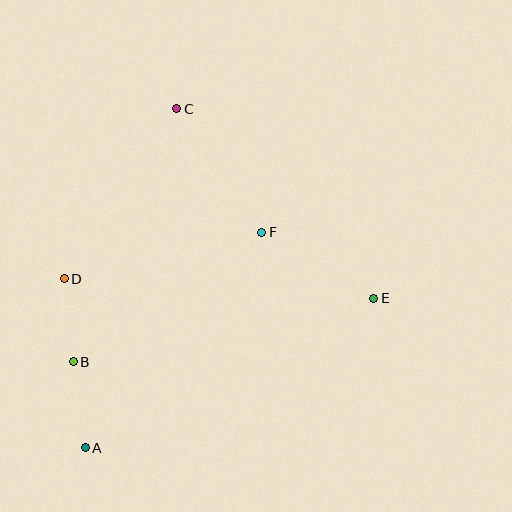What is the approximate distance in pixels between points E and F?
The distance between E and F is approximately 130 pixels.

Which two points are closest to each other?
Points B and D are closest to each other.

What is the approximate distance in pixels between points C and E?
The distance between C and E is approximately 273 pixels.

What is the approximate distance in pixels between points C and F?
The distance between C and F is approximately 150 pixels.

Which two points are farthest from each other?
Points A and C are farthest from each other.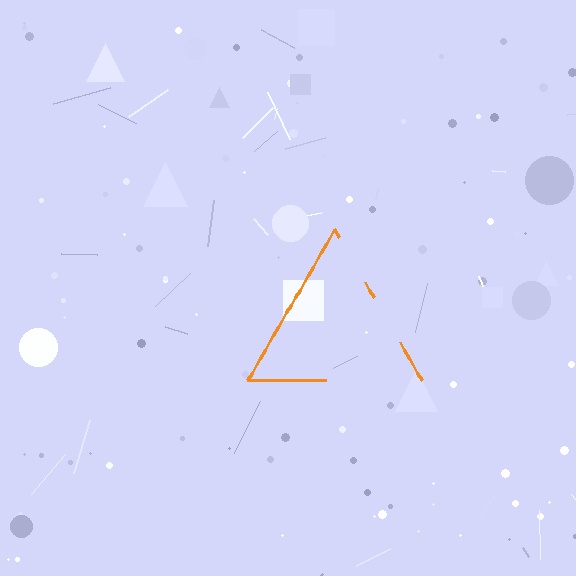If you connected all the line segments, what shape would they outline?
They would outline a triangle.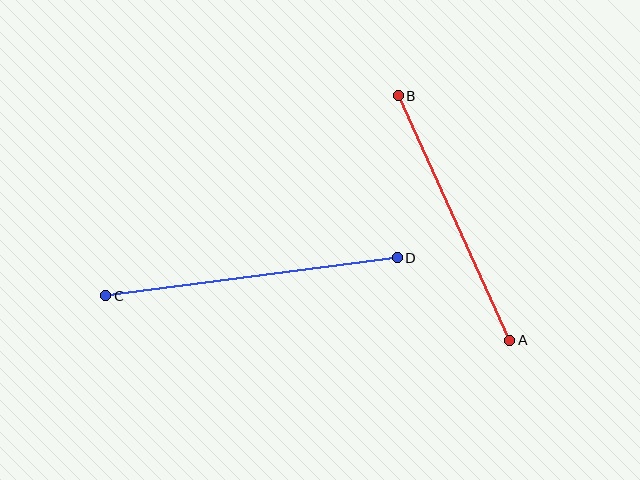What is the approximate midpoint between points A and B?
The midpoint is at approximately (454, 218) pixels.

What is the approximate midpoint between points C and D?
The midpoint is at approximately (251, 277) pixels.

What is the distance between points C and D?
The distance is approximately 294 pixels.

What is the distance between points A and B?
The distance is approximately 269 pixels.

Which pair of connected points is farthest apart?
Points C and D are farthest apart.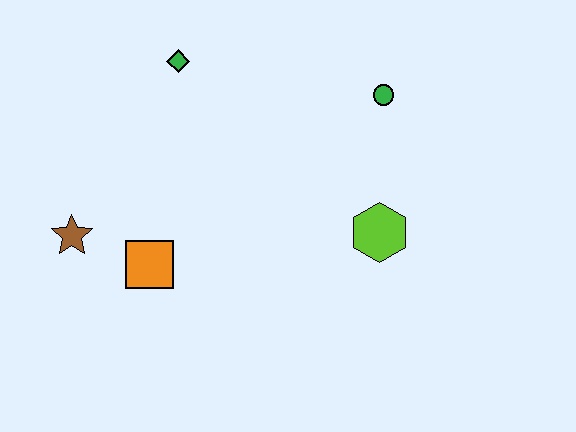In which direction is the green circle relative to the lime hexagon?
The green circle is above the lime hexagon.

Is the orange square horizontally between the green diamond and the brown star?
Yes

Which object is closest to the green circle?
The lime hexagon is closest to the green circle.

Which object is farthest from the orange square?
The green circle is farthest from the orange square.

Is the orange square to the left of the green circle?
Yes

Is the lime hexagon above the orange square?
Yes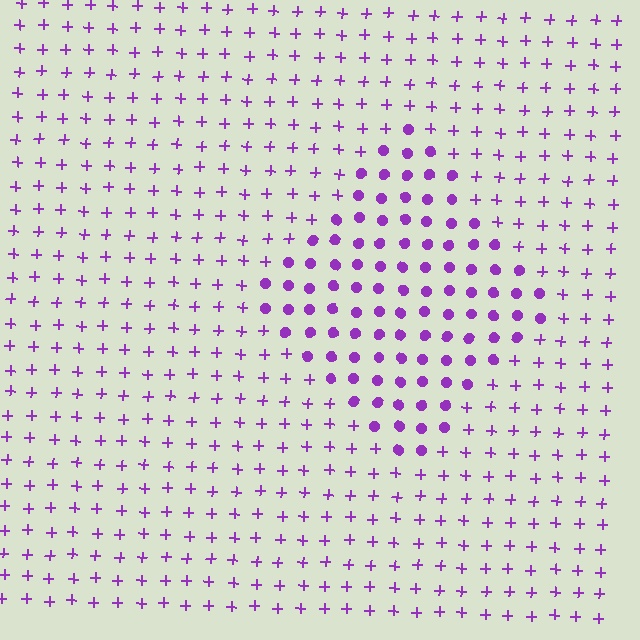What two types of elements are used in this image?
The image uses circles inside the diamond region and plus signs outside it.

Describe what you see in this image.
The image is filled with small purple elements arranged in a uniform grid. A diamond-shaped region contains circles, while the surrounding area contains plus signs. The boundary is defined purely by the change in element shape.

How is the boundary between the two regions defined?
The boundary is defined by a change in element shape: circles inside vs. plus signs outside. All elements share the same color and spacing.